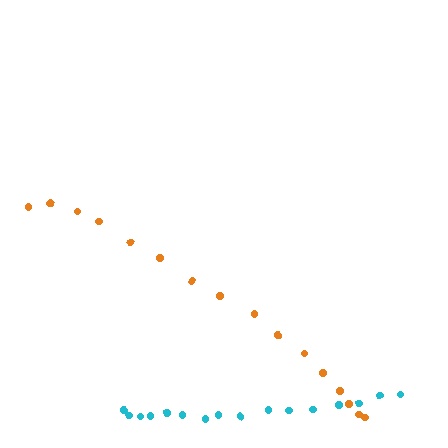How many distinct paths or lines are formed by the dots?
There are 2 distinct paths.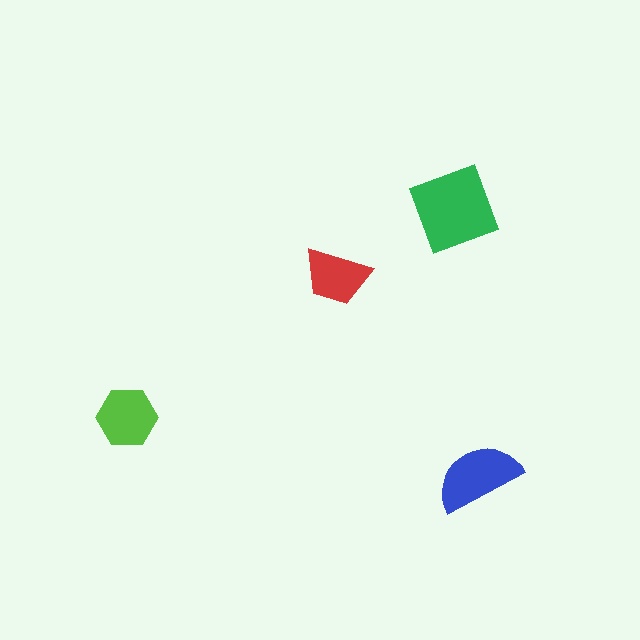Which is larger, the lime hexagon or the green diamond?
The green diamond.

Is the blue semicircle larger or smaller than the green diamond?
Smaller.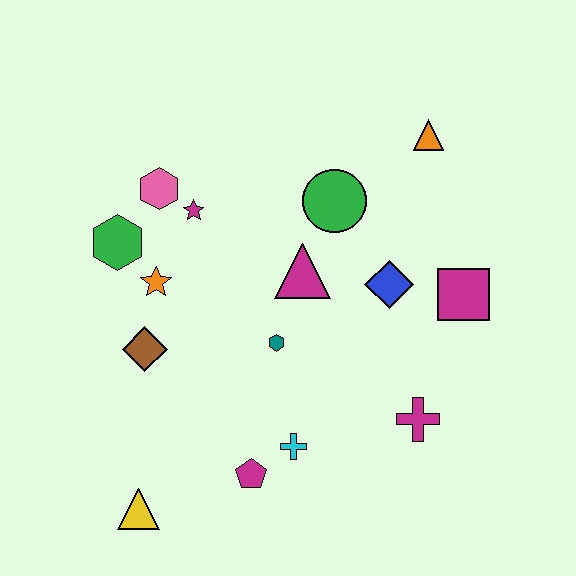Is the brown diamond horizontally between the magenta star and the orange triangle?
No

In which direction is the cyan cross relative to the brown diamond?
The cyan cross is to the right of the brown diamond.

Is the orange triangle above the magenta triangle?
Yes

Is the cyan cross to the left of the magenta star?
No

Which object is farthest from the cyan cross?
The orange triangle is farthest from the cyan cross.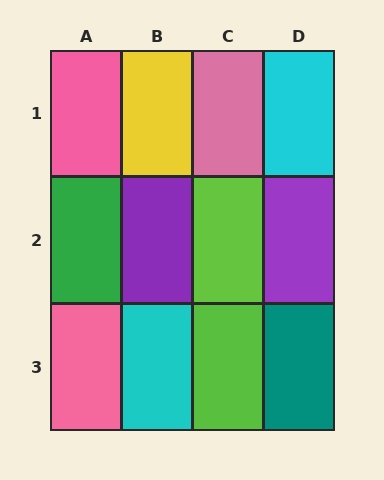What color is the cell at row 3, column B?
Cyan.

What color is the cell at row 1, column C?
Pink.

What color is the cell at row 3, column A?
Pink.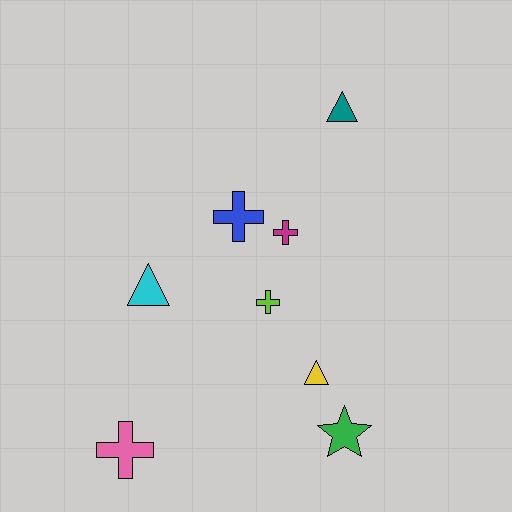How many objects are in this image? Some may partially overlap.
There are 8 objects.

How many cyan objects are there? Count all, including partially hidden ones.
There is 1 cyan object.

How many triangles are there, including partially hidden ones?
There are 3 triangles.